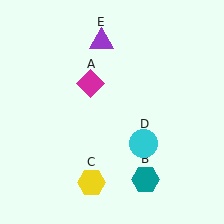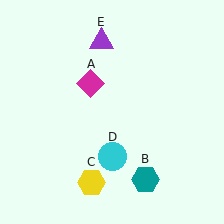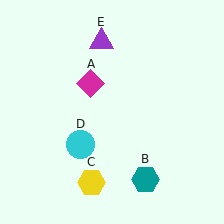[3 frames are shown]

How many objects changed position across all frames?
1 object changed position: cyan circle (object D).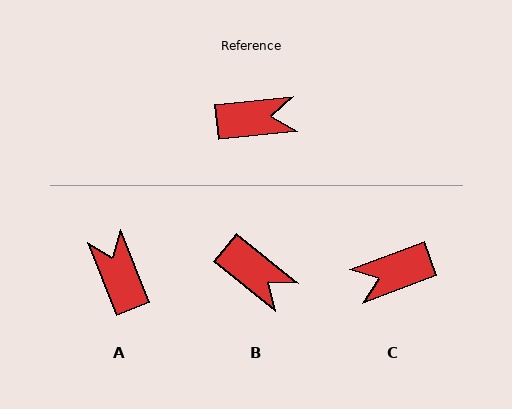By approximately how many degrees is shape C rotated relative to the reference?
Approximately 165 degrees clockwise.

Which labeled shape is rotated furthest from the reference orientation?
C, about 165 degrees away.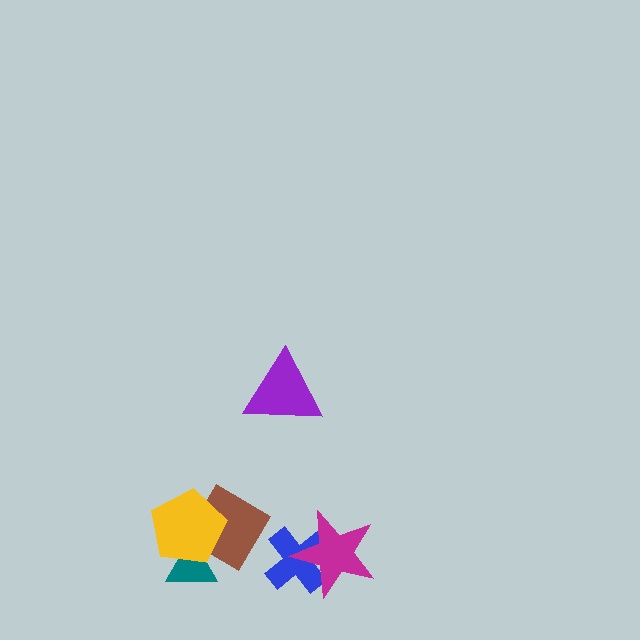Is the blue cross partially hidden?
Yes, it is partially covered by another shape.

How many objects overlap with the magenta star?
1 object overlaps with the magenta star.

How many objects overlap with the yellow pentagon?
2 objects overlap with the yellow pentagon.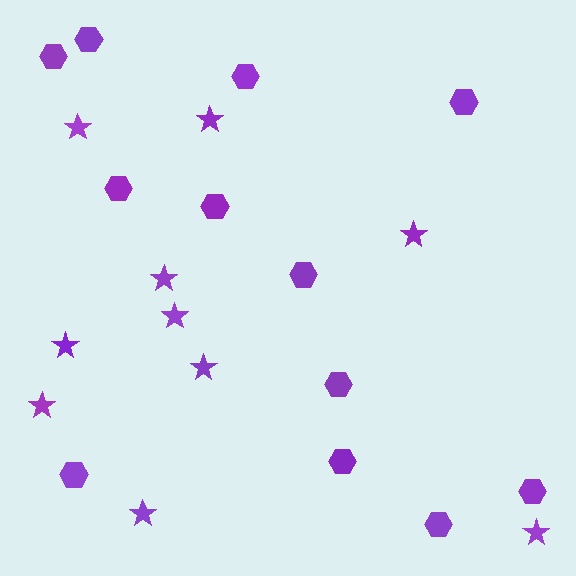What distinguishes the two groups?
There are 2 groups: one group of hexagons (12) and one group of stars (10).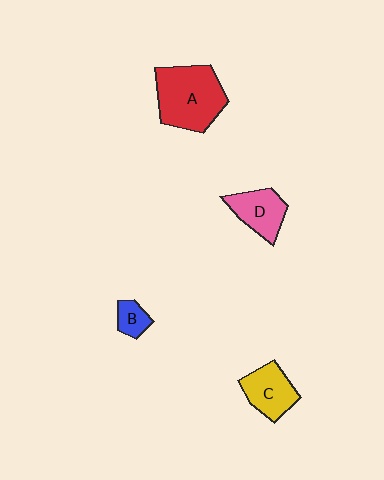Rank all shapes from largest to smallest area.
From largest to smallest: A (red), C (yellow), D (pink), B (blue).